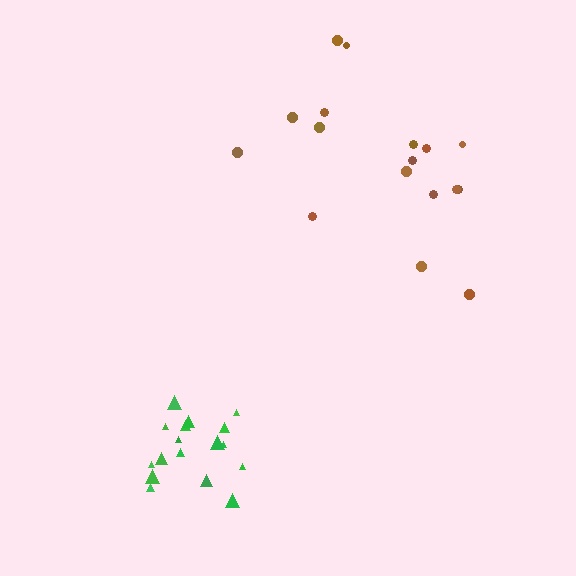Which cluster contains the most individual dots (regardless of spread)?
Green (17).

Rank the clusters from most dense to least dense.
green, brown.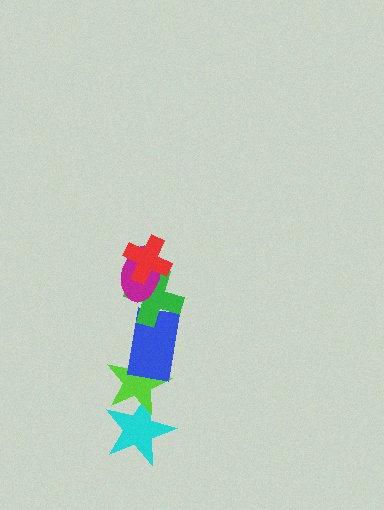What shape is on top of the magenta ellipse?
The red cross is on top of the magenta ellipse.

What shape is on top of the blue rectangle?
The green cross is on top of the blue rectangle.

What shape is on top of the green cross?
The magenta ellipse is on top of the green cross.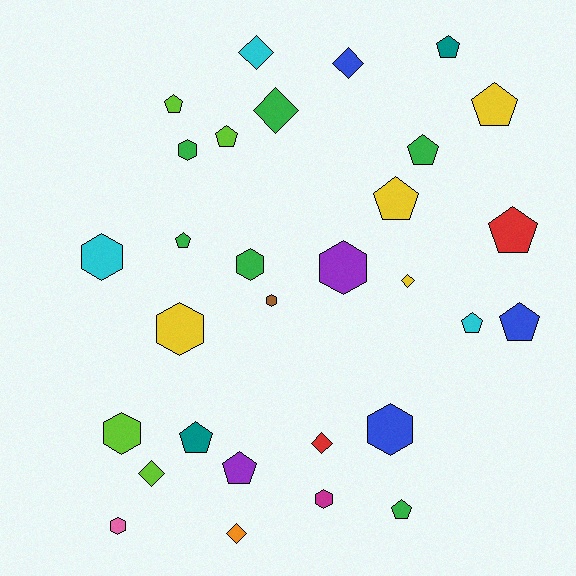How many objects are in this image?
There are 30 objects.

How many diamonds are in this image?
There are 7 diamonds.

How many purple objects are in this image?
There are 2 purple objects.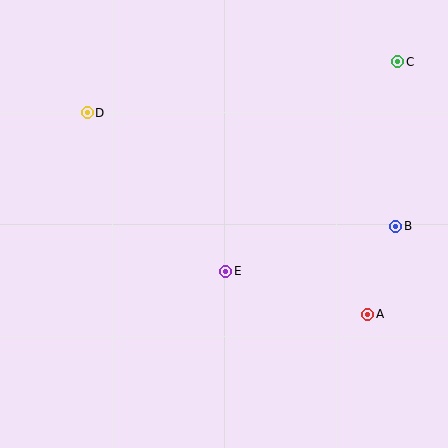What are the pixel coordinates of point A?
Point A is at (368, 314).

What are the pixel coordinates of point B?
Point B is at (396, 226).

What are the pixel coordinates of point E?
Point E is at (226, 271).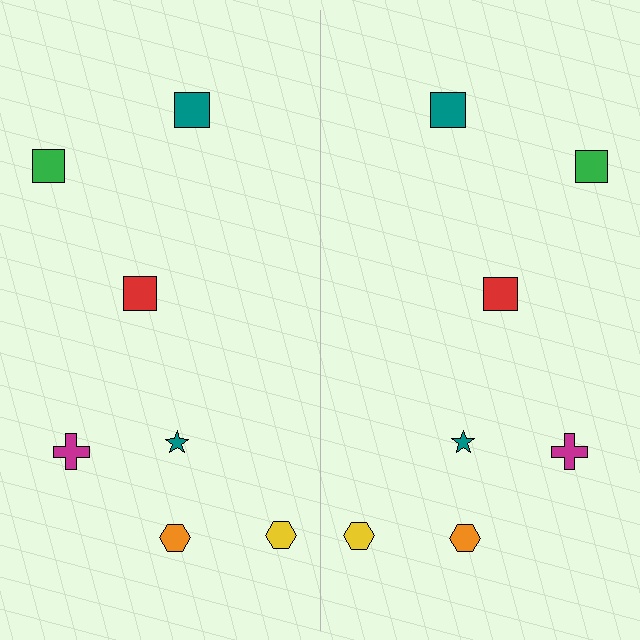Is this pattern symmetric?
Yes, this pattern has bilateral (reflection) symmetry.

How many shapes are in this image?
There are 14 shapes in this image.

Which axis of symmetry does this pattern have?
The pattern has a vertical axis of symmetry running through the center of the image.